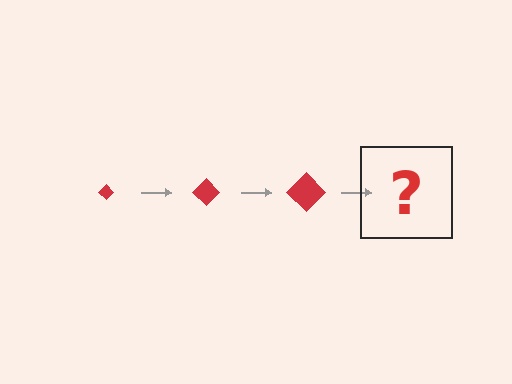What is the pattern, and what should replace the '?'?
The pattern is that the diamond gets progressively larger each step. The '?' should be a red diamond, larger than the previous one.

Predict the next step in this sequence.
The next step is a red diamond, larger than the previous one.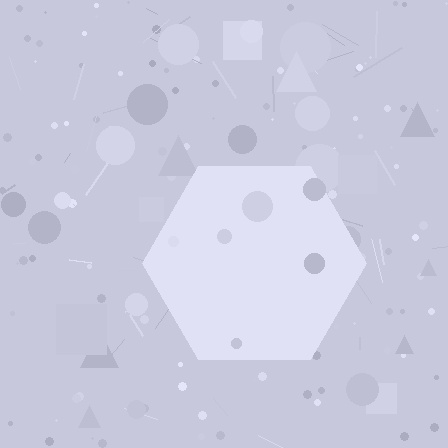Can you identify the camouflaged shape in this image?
The camouflaged shape is a hexagon.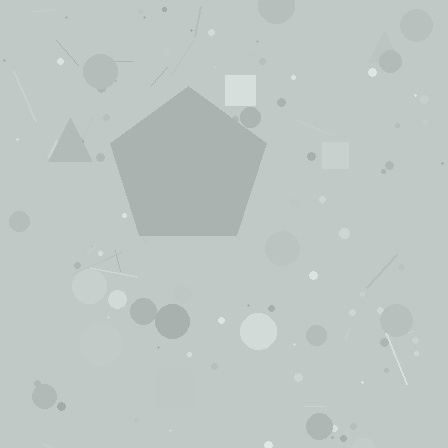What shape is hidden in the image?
A pentagon is hidden in the image.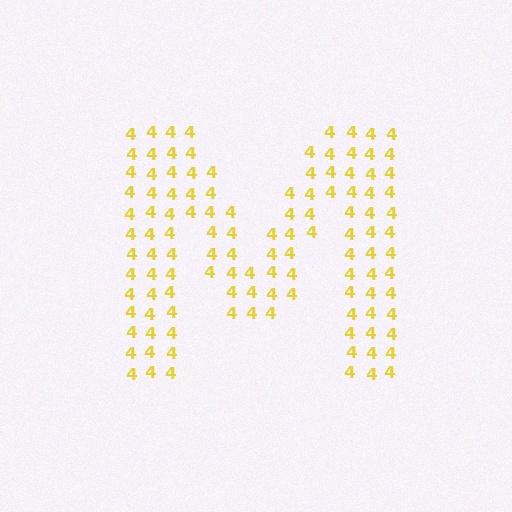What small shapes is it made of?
It is made of small digit 4's.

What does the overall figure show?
The overall figure shows the letter M.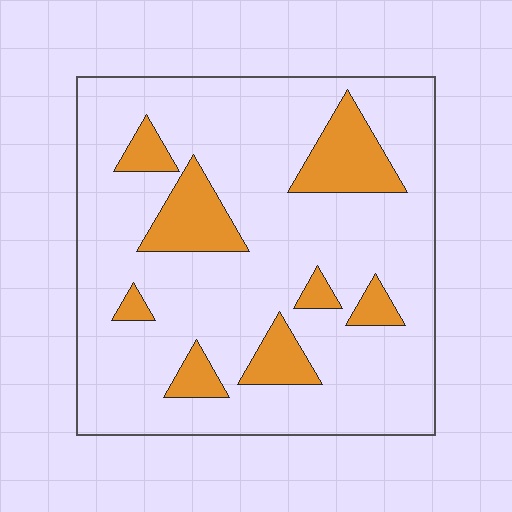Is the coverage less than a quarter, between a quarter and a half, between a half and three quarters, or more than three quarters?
Less than a quarter.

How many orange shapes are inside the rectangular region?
8.